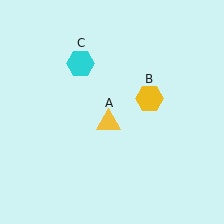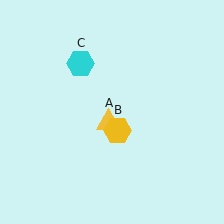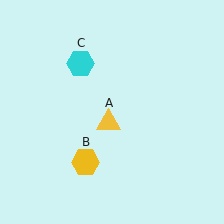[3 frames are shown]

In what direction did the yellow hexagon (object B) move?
The yellow hexagon (object B) moved down and to the left.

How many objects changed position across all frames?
1 object changed position: yellow hexagon (object B).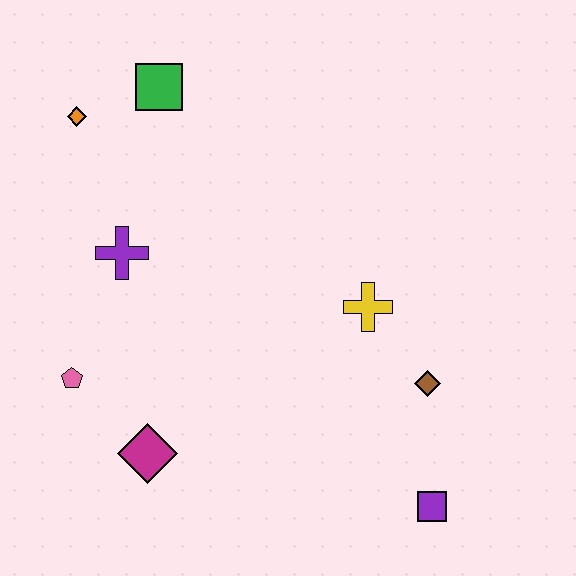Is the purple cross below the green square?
Yes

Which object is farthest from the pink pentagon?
The purple square is farthest from the pink pentagon.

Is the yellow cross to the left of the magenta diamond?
No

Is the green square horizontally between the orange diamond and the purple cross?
No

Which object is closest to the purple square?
The brown diamond is closest to the purple square.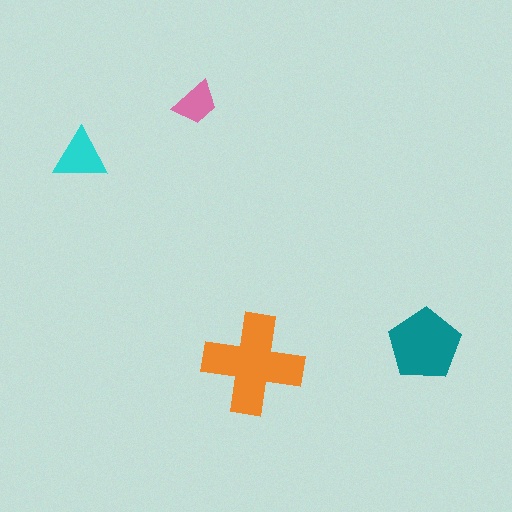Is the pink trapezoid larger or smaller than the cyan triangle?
Smaller.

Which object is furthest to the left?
The cyan triangle is leftmost.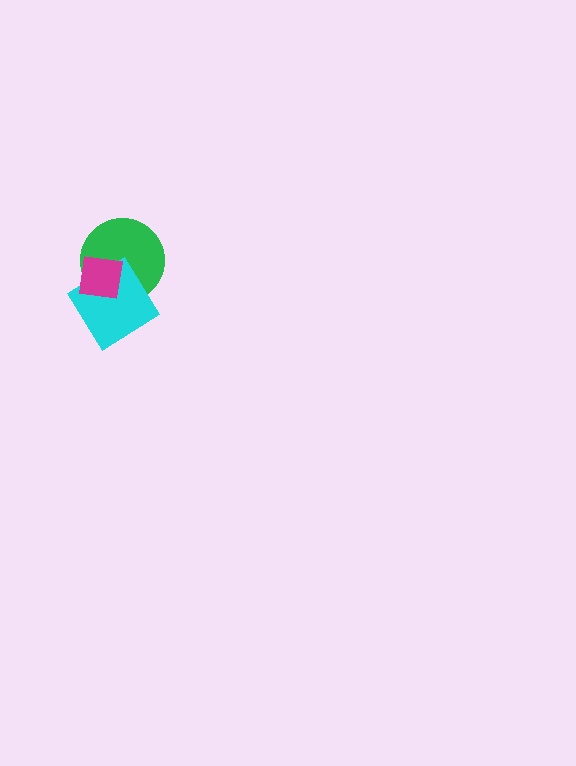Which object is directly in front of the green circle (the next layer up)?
The cyan diamond is directly in front of the green circle.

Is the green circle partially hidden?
Yes, it is partially covered by another shape.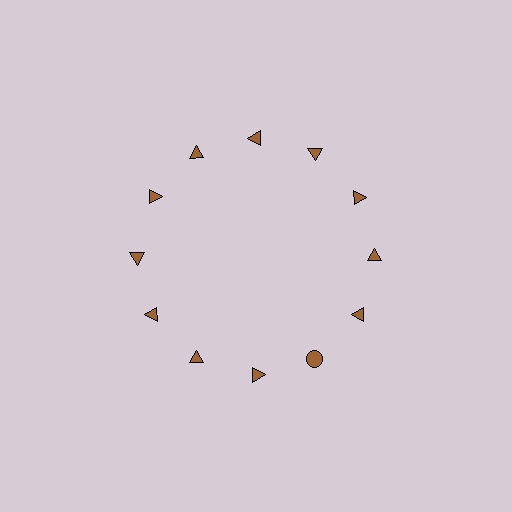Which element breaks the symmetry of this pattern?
The brown circle at roughly the 5 o'clock position breaks the symmetry. All other shapes are brown triangles.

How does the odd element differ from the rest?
It has a different shape: circle instead of triangle.